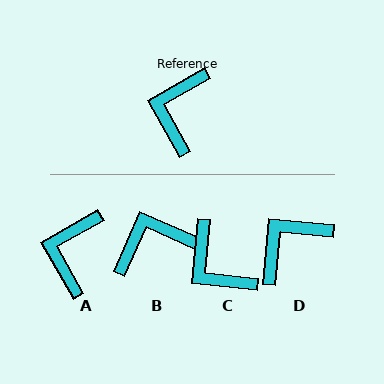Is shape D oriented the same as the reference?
No, it is off by about 35 degrees.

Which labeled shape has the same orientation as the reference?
A.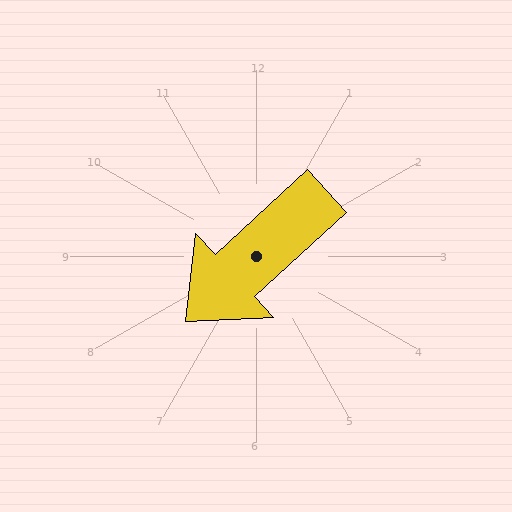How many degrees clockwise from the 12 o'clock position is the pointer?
Approximately 227 degrees.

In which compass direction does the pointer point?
Southwest.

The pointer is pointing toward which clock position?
Roughly 8 o'clock.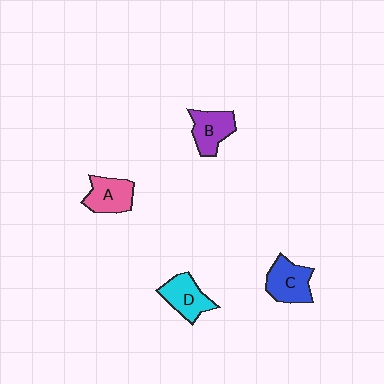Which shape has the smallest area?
Shape B (purple).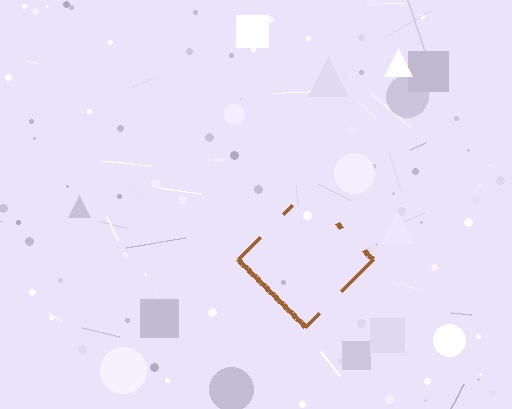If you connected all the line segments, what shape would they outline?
They would outline a diamond.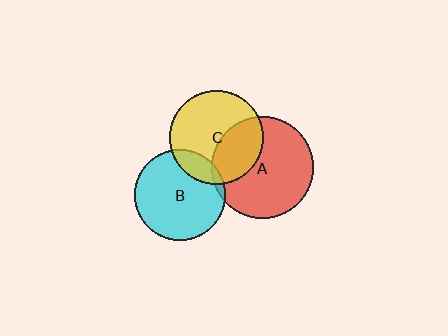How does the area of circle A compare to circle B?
Approximately 1.3 times.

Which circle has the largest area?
Circle A (red).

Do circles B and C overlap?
Yes.